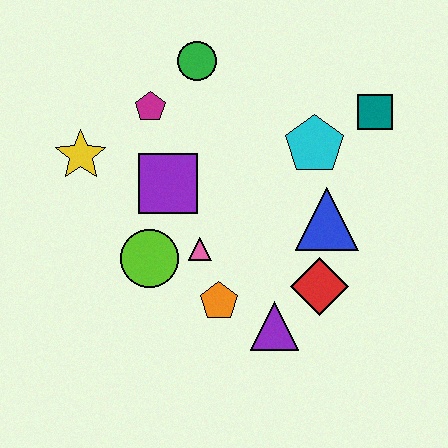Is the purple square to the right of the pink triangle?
No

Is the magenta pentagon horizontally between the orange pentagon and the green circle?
No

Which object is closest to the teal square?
The cyan pentagon is closest to the teal square.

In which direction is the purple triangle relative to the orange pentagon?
The purple triangle is to the right of the orange pentagon.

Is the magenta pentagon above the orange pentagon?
Yes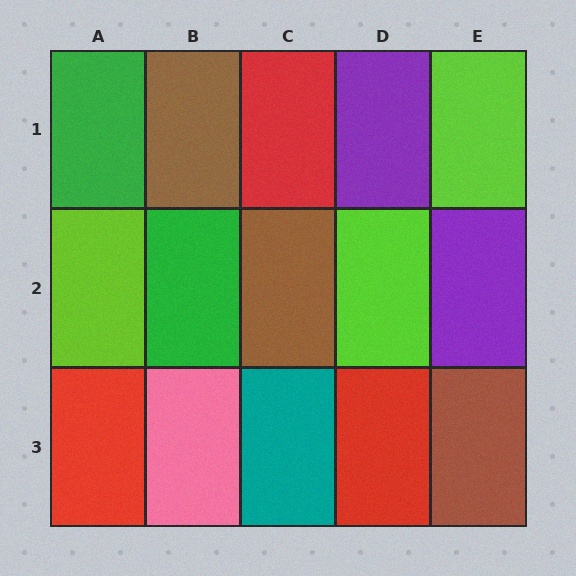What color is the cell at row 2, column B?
Green.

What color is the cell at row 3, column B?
Pink.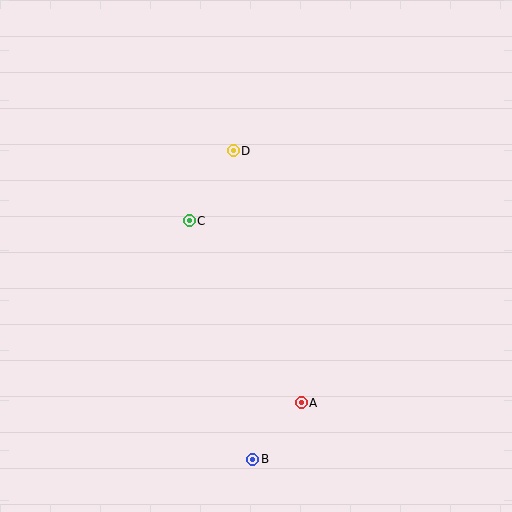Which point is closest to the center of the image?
Point C at (189, 221) is closest to the center.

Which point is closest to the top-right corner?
Point D is closest to the top-right corner.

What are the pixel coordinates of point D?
Point D is at (233, 151).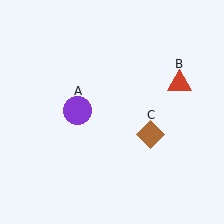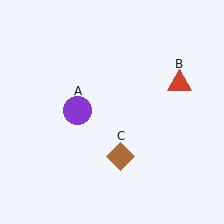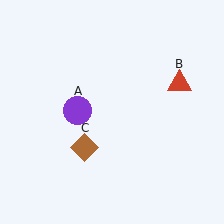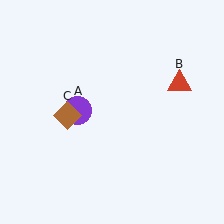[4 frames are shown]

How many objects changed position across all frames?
1 object changed position: brown diamond (object C).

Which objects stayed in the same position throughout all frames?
Purple circle (object A) and red triangle (object B) remained stationary.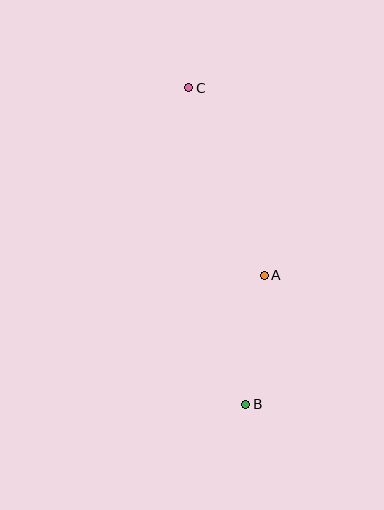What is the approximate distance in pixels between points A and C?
The distance between A and C is approximately 202 pixels.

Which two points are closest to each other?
Points A and B are closest to each other.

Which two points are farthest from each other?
Points B and C are farthest from each other.